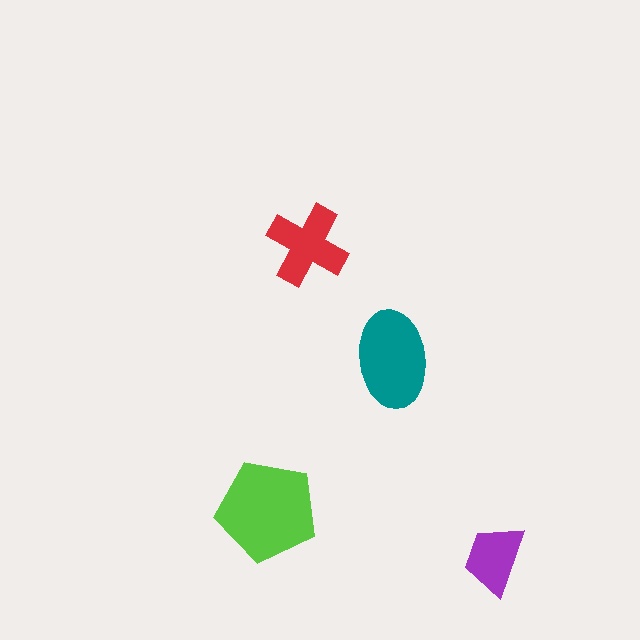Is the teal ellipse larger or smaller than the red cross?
Larger.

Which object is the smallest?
The purple trapezoid.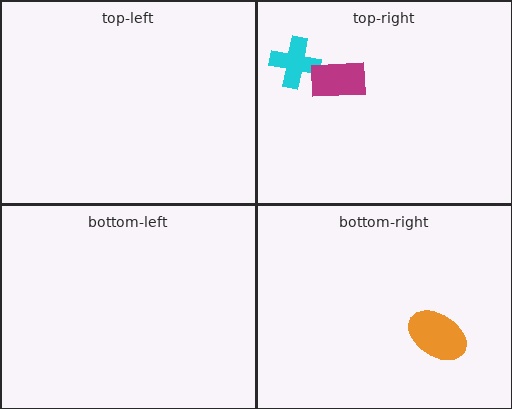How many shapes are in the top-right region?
2.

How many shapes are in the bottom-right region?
1.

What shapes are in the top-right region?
The cyan cross, the magenta rectangle.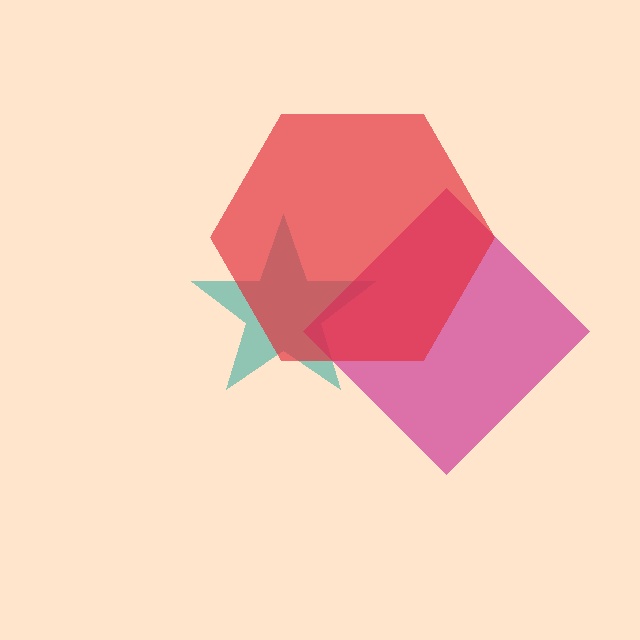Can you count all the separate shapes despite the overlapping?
Yes, there are 3 separate shapes.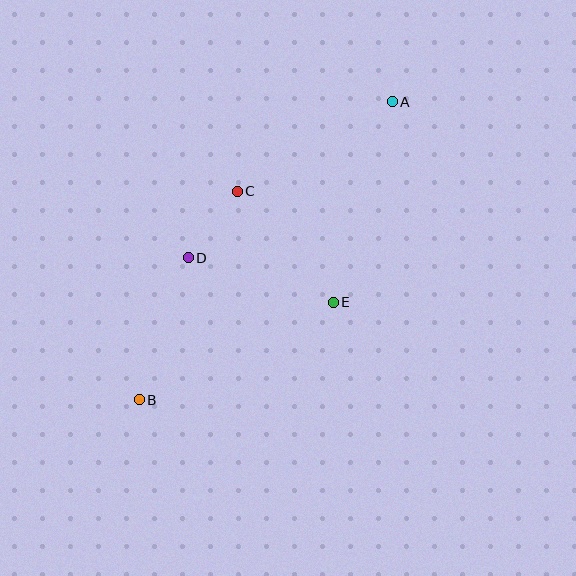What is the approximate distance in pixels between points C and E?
The distance between C and E is approximately 147 pixels.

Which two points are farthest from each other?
Points A and B are farthest from each other.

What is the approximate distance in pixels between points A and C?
The distance between A and C is approximately 179 pixels.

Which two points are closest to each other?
Points C and D are closest to each other.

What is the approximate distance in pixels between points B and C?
The distance between B and C is approximately 230 pixels.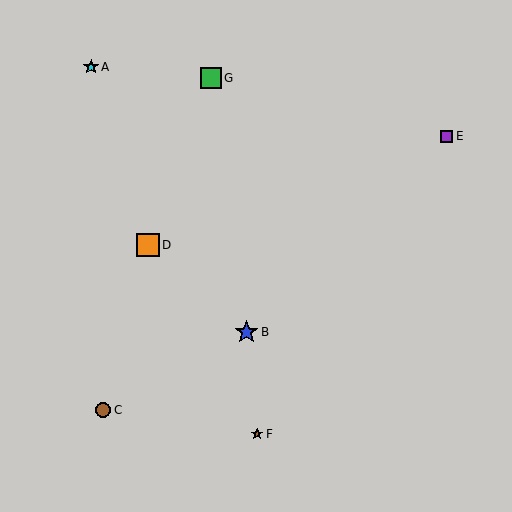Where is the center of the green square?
The center of the green square is at (211, 78).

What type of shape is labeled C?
Shape C is a brown circle.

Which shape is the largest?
The blue star (labeled B) is the largest.